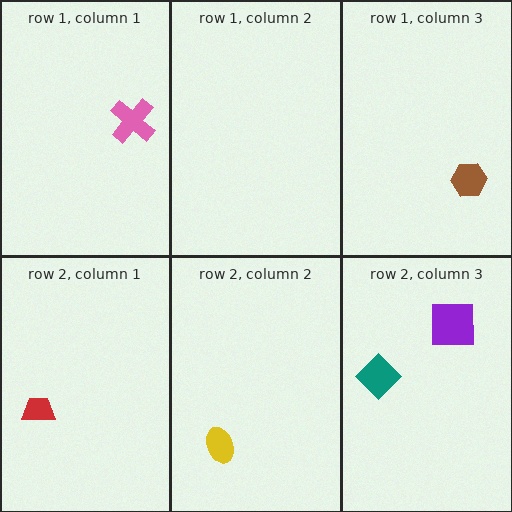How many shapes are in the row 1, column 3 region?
1.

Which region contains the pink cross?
The row 1, column 1 region.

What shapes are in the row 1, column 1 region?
The pink cross.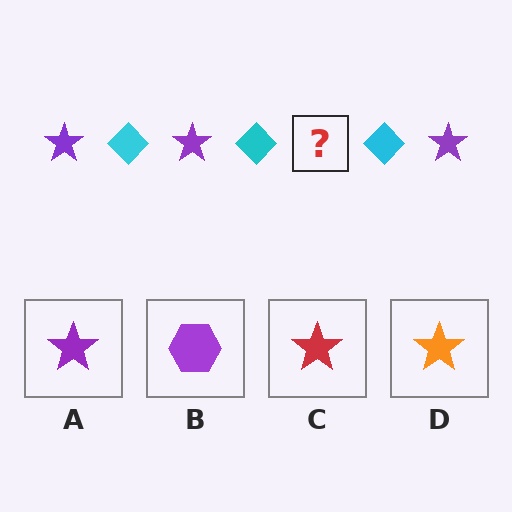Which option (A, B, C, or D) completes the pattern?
A.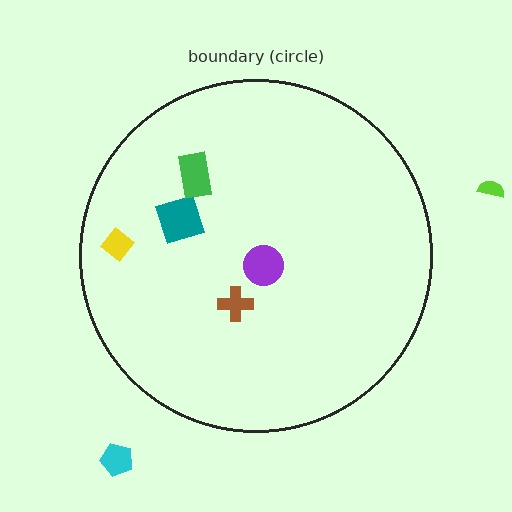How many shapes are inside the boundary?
5 inside, 2 outside.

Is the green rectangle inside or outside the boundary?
Inside.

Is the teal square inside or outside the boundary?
Inside.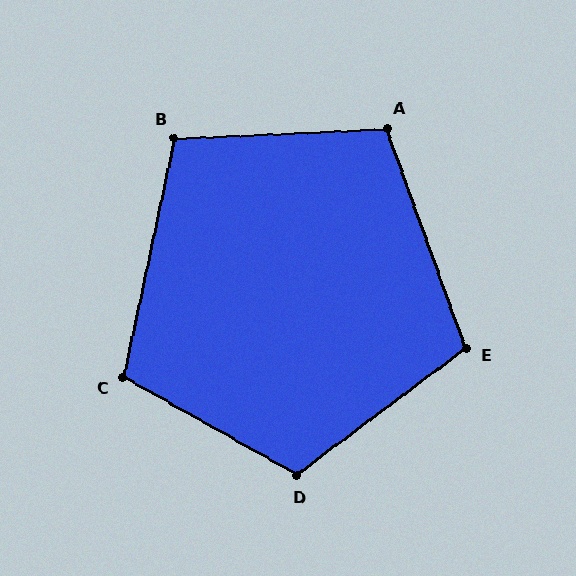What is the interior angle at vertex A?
Approximately 107 degrees (obtuse).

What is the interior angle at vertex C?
Approximately 107 degrees (obtuse).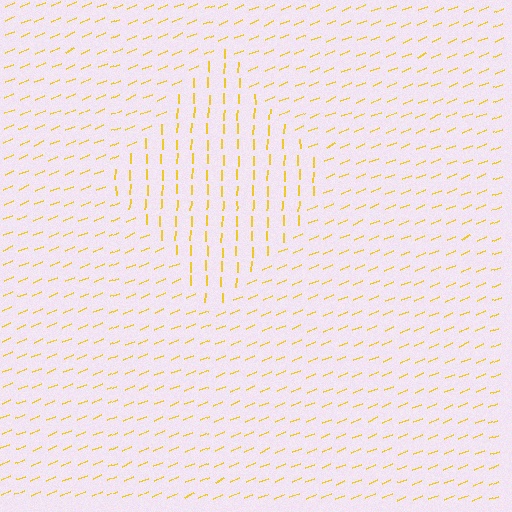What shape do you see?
I see a diamond.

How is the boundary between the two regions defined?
The boundary is defined purely by a change in line orientation (approximately 66 degrees difference). All lines are the same color and thickness.